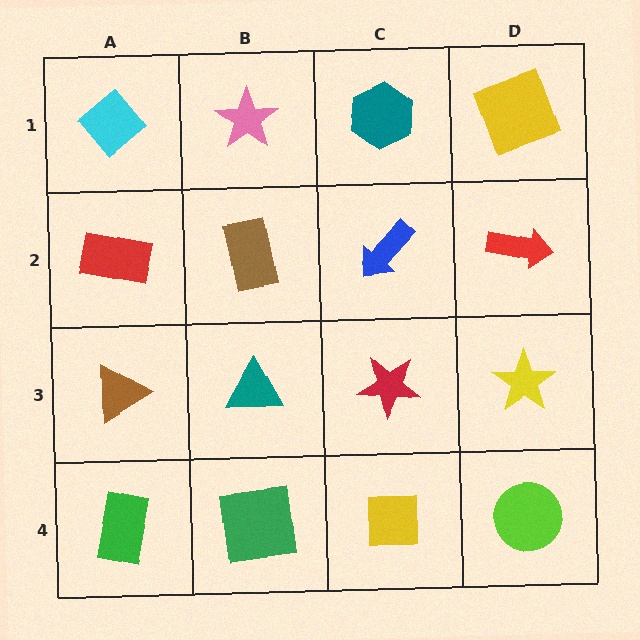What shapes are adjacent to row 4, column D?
A yellow star (row 3, column D), a yellow square (row 4, column C).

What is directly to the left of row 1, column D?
A teal hexagon.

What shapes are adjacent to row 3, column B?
A brown rectangle (row 2, column B), a green square (row 4, column B), a brown triangle (row 3, column A), a red star (row 3, column C).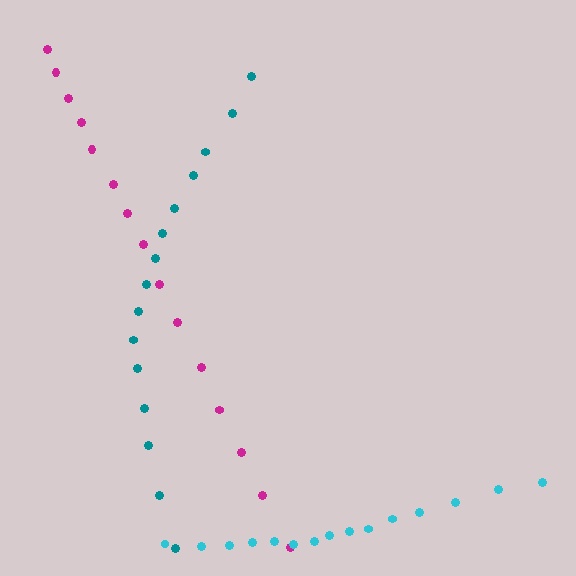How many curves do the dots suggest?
There are 3 distinct paths.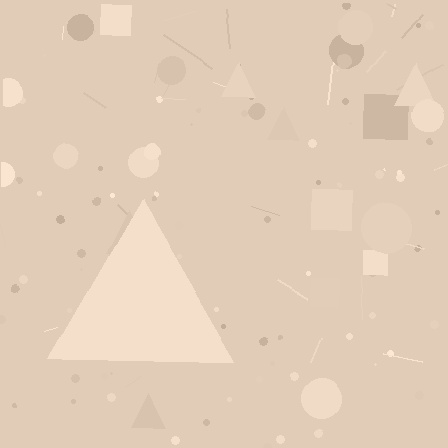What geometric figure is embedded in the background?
A triangle is embedded in the background.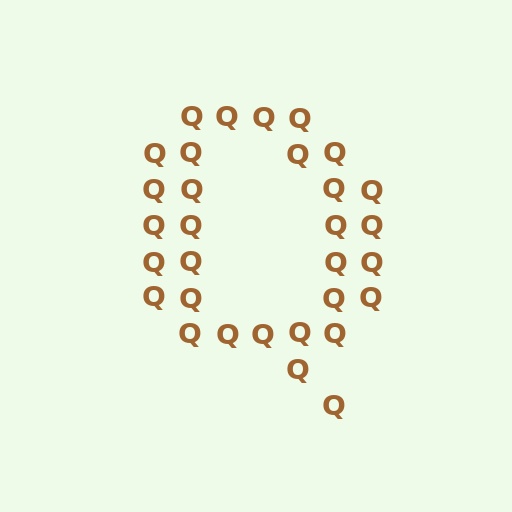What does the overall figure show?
The overall figure shows the letter Q.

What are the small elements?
The small elements are letter Q's.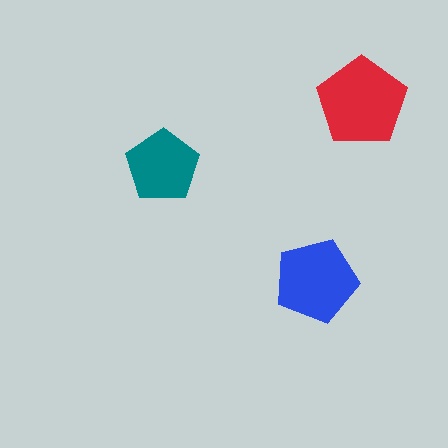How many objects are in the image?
There are 3 objects in the image.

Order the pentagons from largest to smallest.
the red one, the blue one, the teal one.